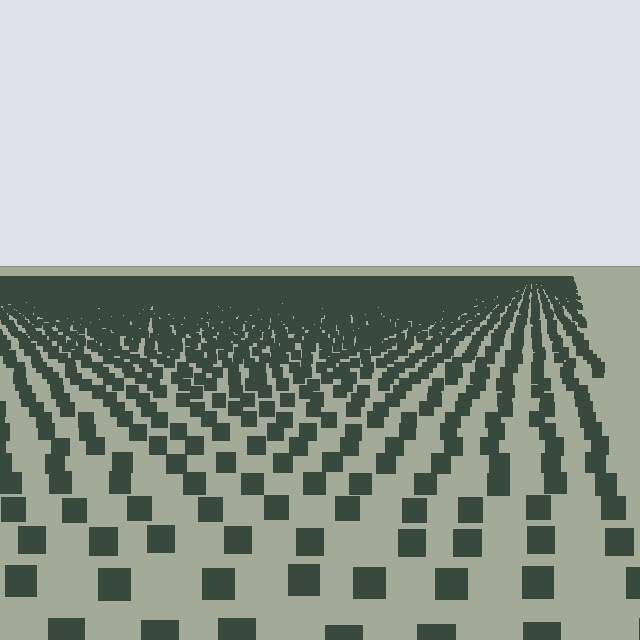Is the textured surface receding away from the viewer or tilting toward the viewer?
The surface is receding away from the viewer. Texture elements get smaller and denser toward the top.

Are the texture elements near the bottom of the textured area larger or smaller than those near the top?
Larger. Near the bottom, elements are closer to the viewer and appear at a bigger on-screen size.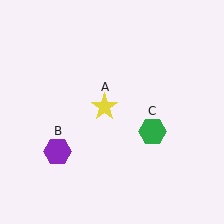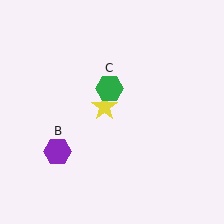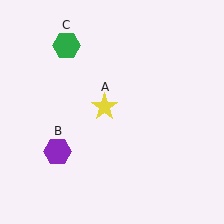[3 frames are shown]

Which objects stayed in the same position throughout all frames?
Yellow star (object A) and purple hexagon (object B) remained stationary.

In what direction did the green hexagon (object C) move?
The green hexagon (object C) moved up and to the left.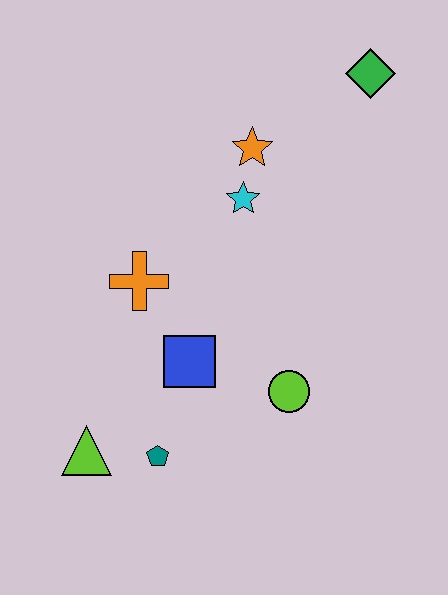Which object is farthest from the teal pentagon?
The green diamond is farthest from the teal pentagon.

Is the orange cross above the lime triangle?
Yes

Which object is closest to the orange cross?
The blue square is closest to the orange cross.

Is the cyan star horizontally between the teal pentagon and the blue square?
No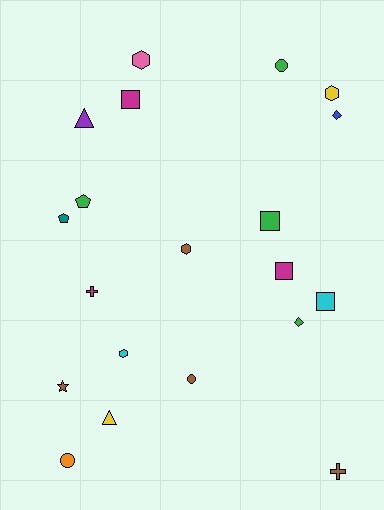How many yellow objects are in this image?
There are 2 yellow objects.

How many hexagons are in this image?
There are 4 hexagons.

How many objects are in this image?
There are 20 objects.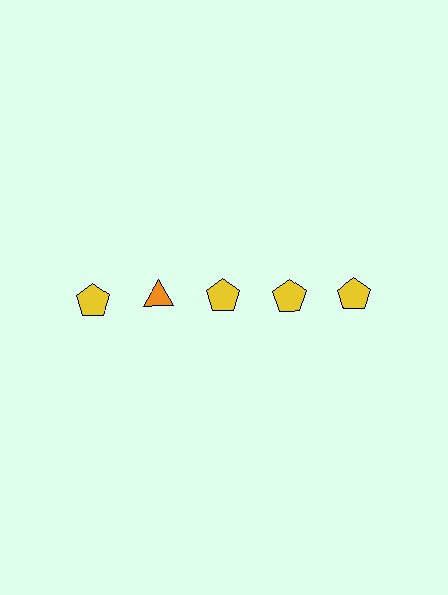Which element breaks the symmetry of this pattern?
The orange triangle in the top row, second from left column breaks the symmetry. All other shapes are yellow pentagons.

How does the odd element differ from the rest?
It differs in both color (orange instead of yellow) and shape (triangle instead of pentagon).